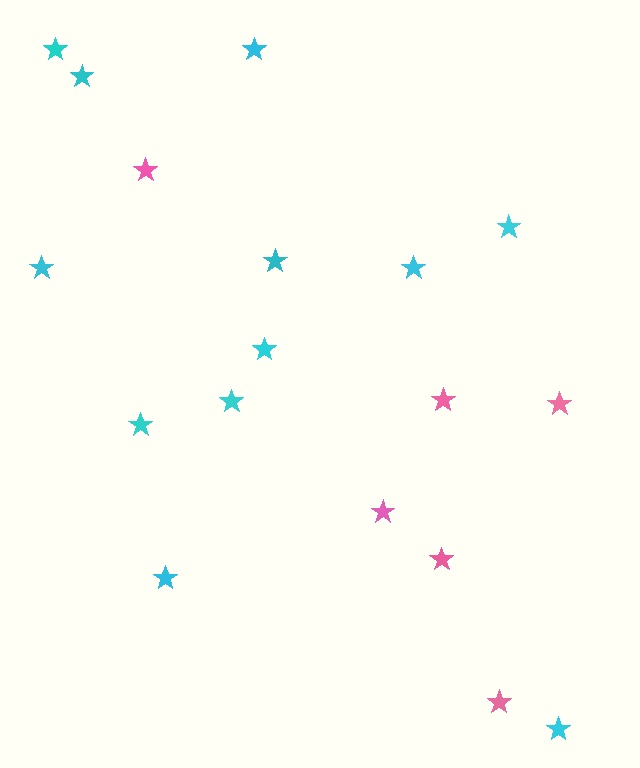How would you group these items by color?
There are 2 groups: one group of pink stars (6) and one group of cyan stars (12).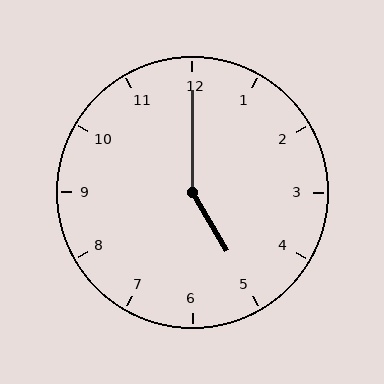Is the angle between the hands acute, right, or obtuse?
It is obtuse.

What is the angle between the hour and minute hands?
Approximately 150 degrees.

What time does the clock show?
5:00.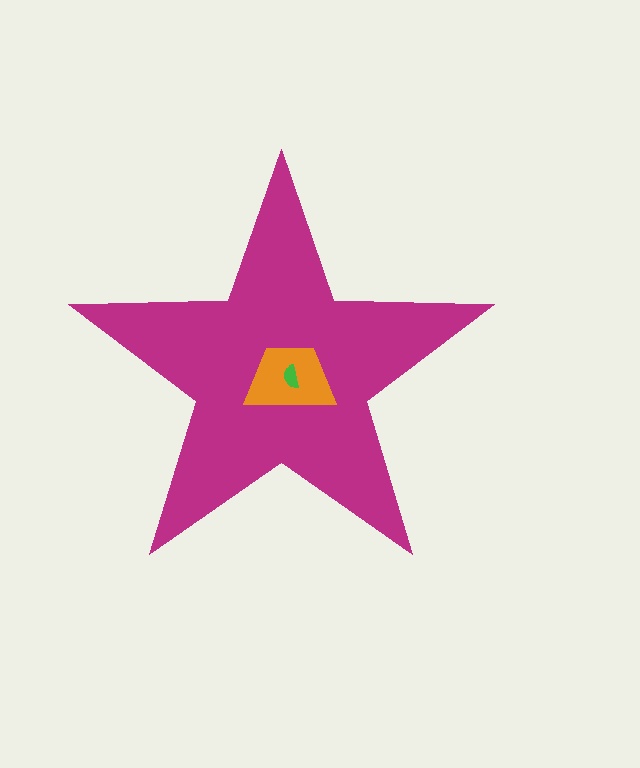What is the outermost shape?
The magenta star.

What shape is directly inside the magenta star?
The orange trapezoid.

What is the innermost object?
The green semicircle.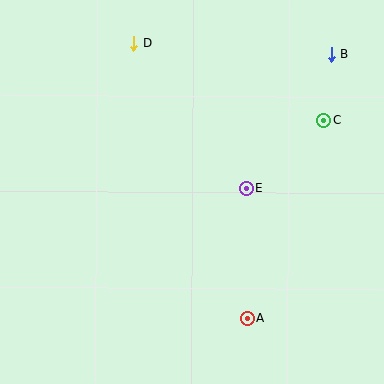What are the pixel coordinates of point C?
Point C is at (324, 120).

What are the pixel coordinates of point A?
Point A is at (248, 319).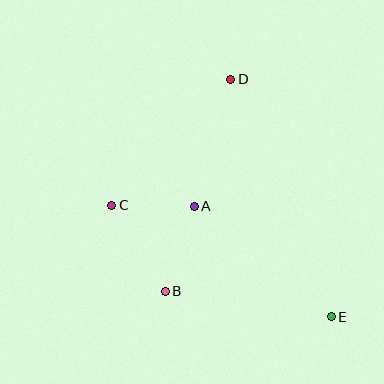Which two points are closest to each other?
Points A and C are closest to each other.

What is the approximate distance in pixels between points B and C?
The distance between B and C is approximately 101 pixels.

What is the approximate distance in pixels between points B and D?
The distance between B and D is approximately 222 pixels.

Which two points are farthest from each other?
Points D and E are farthest from each other.